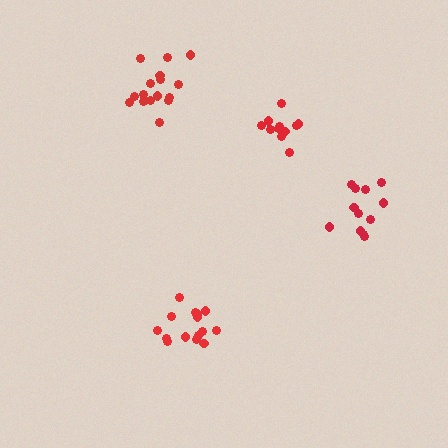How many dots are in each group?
Group 1: 16 dots, Group 2: 12 dots, Group 3: 15 dots, Group 4: 11 dots (54 total).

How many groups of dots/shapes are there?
There are 4 groups.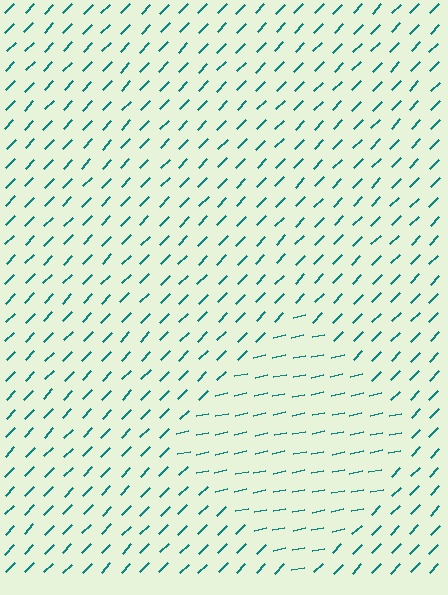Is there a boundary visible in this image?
Yes, there is a texture boundary formed by a change in line orientation.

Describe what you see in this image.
The image is filled with small teal line segments. A diamond region in the image has lines oriented differently from the surrounding lines, creating a visible texture boundary.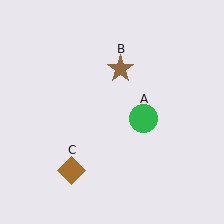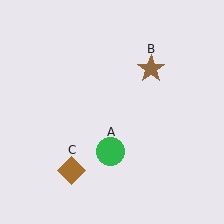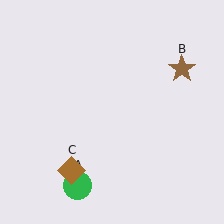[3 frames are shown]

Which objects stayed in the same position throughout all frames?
Brown diamond (object C) remained stationary.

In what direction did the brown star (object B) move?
The brown star (object B) moved right.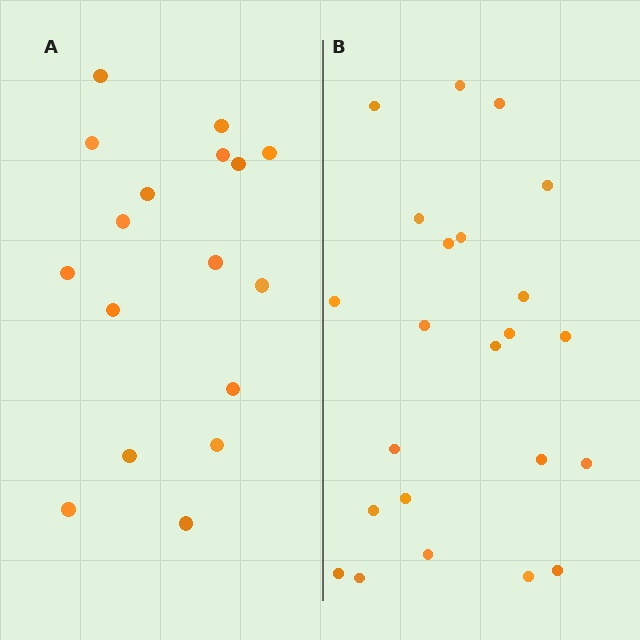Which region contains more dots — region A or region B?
Region B (the right region) has more dots.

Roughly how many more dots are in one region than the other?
Region B has about 6 more dots than region A.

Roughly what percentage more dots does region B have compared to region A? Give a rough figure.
About 35% more.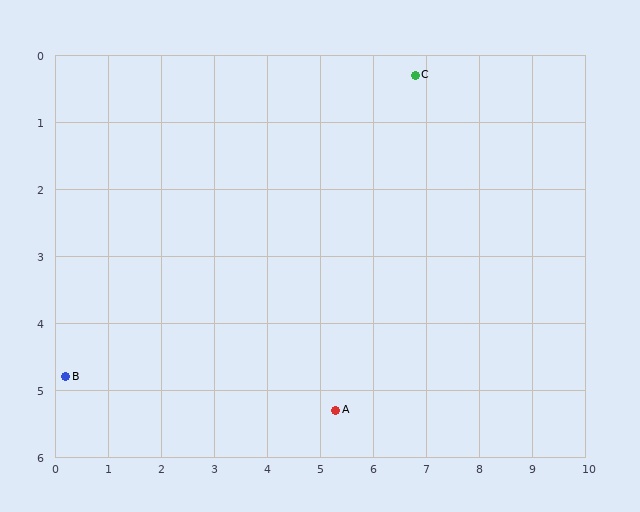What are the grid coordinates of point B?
Point B is at approximately (0.2, 4.8).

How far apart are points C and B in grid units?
Points C and B are about 8.0 grid units apart.